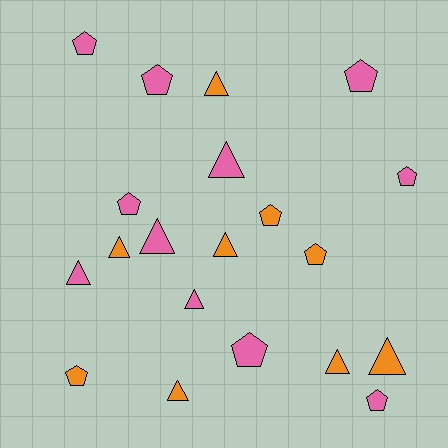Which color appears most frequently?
Pink, with 11 objects.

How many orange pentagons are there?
There are 3 orange pentagons.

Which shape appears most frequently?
Pentagon, with 10 objects.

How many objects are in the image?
There are 20 objects.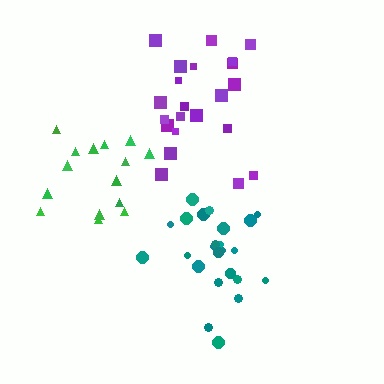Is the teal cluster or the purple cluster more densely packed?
Teal.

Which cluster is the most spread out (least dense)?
Purple.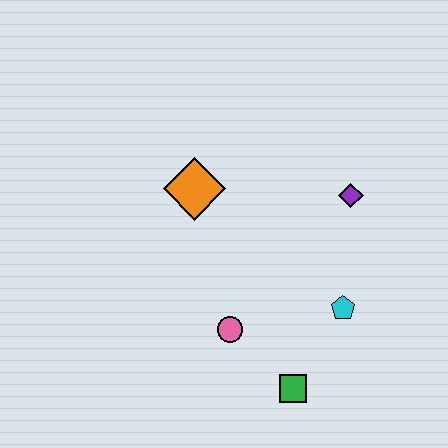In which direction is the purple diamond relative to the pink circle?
The purple diamond is above the pink circle.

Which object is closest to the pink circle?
The green square is closest to the pink circle.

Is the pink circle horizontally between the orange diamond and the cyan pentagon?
Yes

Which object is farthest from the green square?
The orange diamond is farthest from the green square.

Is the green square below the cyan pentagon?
Yes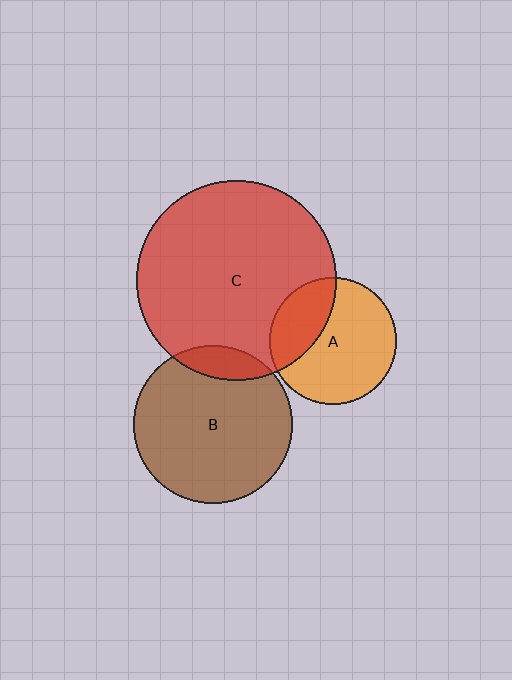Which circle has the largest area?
Circle C (red).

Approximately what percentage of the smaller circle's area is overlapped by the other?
Approximately 10%.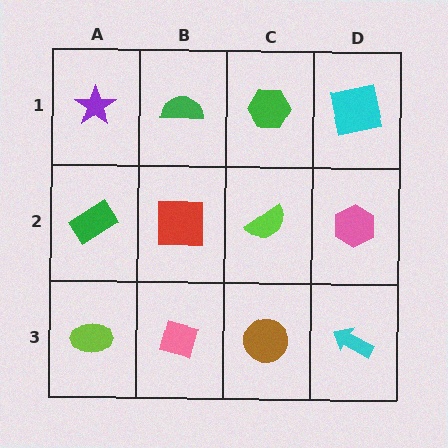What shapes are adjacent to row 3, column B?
A red square (row 2, column B), a lime ellipse (row 3, column A), a brown circle (row 3, column C).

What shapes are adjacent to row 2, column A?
A purple star (row 1, column A), a lime ellipse (row 3, column A), a red square (row 2, column B).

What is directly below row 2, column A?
A lime ellipse.